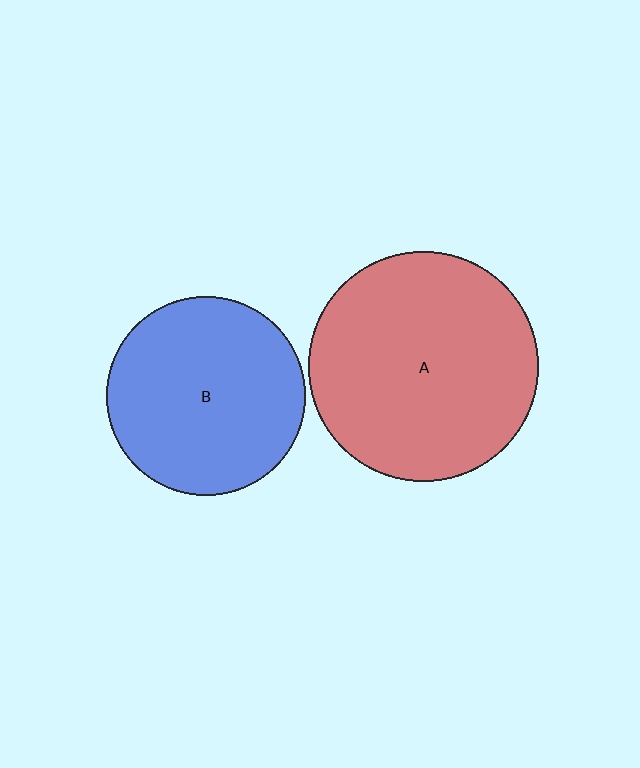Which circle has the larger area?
Circle A (red).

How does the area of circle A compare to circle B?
Approximately 1.3 times.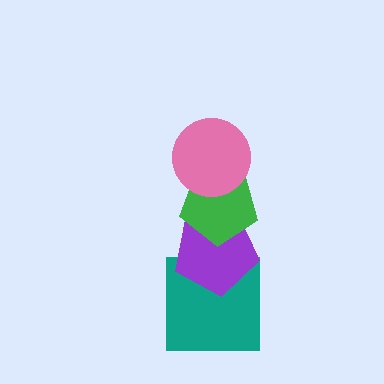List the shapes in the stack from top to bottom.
From top to bottom: the pink circle, the green pentagon, the purple pentagon, the teal square.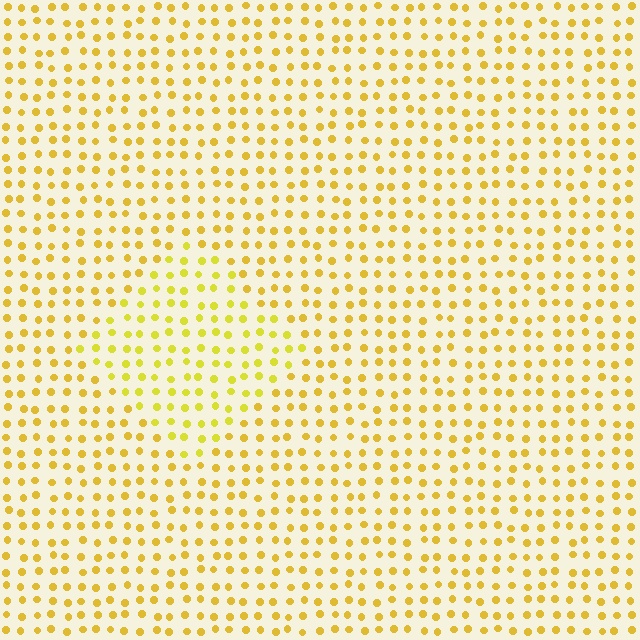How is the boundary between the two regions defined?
The boundary is defined purely by a slight shift in hue (about 16 degrees). Spacing, size, and orientation are identical on both sides.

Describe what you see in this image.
The image is filled with small yellow elements in a uniform arrangement. A diamond-shaped region is visible where the elements are tinted to a slightly different hue, forming a subtle color boundary.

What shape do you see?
I see a diamond.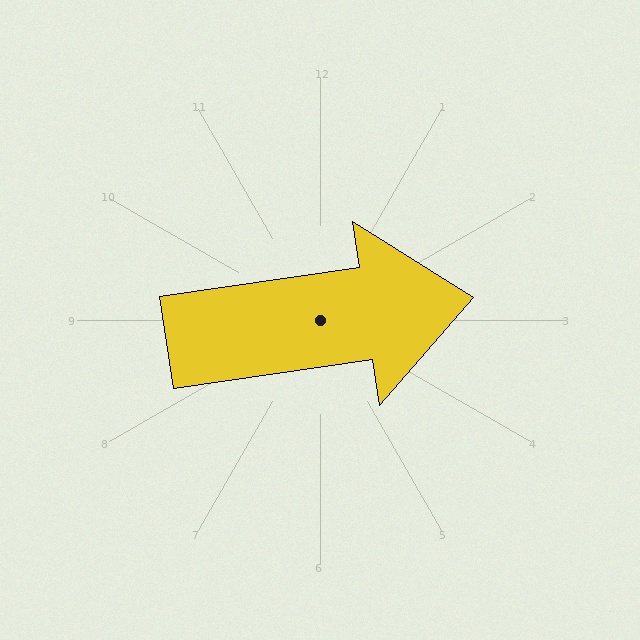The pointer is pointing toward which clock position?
Roughly 3 o'clock.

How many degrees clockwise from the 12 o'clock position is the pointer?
Approximately 82 degrees.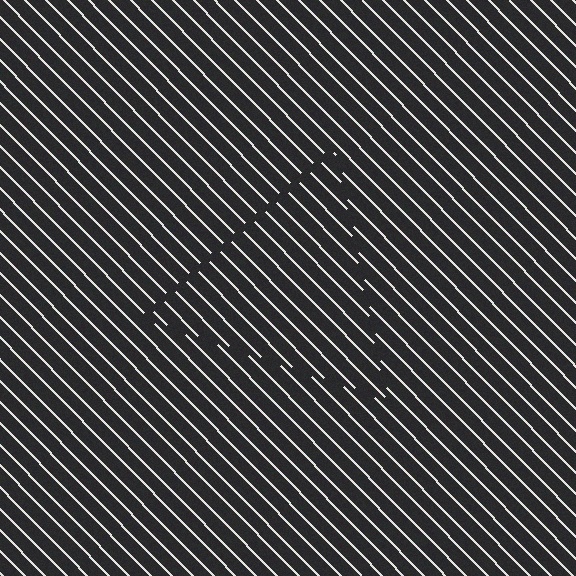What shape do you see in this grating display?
An illusory triangle. The interior of the shape contains the same grating, shifted by half a period — the contour is defined by the phase discontinuity where line-ends from the inner and outer gratings abut.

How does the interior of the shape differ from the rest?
The interior of the shape contains the same grating, shifted by half a period — the contour is defined by the phase discontinuity where line-ends from the inner and outer gratings abut.